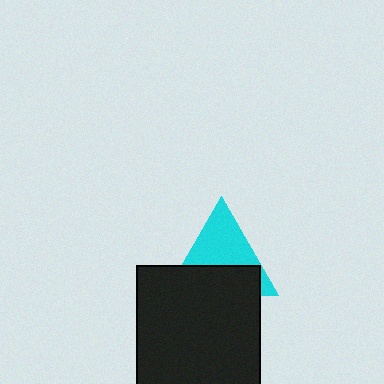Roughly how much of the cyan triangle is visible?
About half of it is visible (roughly 54%).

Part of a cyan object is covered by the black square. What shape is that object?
It is a triangle.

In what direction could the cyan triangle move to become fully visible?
The cyan triangle could move up. That would shift it out from behind the black square entirely.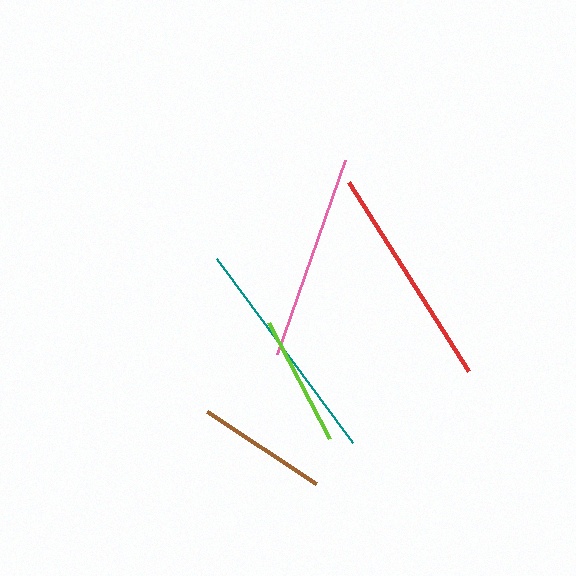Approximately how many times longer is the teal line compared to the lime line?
The teal line is approximately 1.7 times the length of the lime line.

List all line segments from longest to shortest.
From longest to shortest: teal, red, pink, lime, brown.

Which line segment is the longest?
The teal line is the longest at approximately 229 pixels.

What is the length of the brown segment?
The brown segment is approximately 131 pixels long.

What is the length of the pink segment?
The pink segment is approximately 205 pixels long.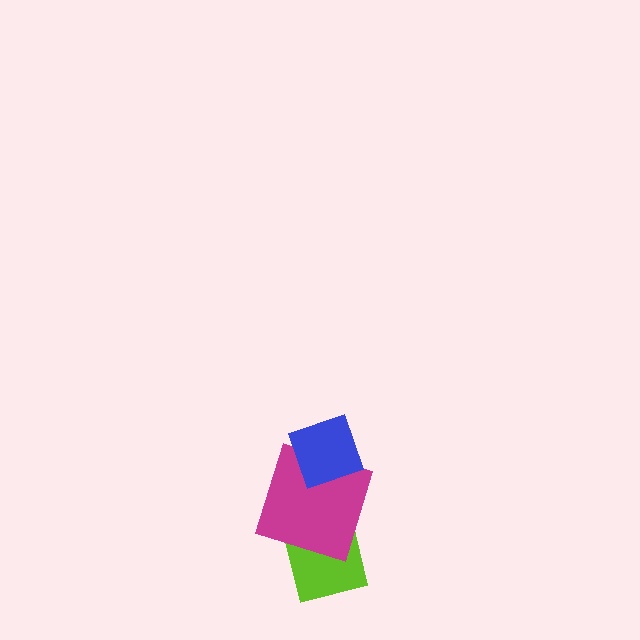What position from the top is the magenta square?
The magenta square is 2nd from the top.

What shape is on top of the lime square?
The magenta square is on top of the lime square.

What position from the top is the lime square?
The lime square is 3rd from the top.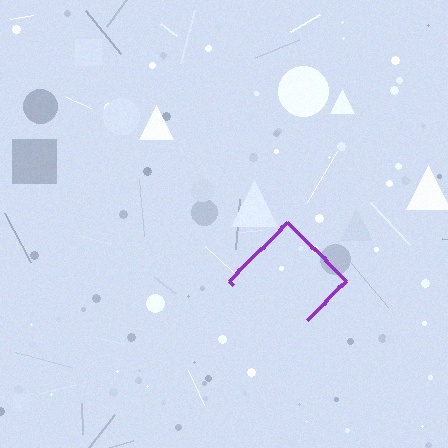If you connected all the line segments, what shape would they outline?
They would outline a diamond.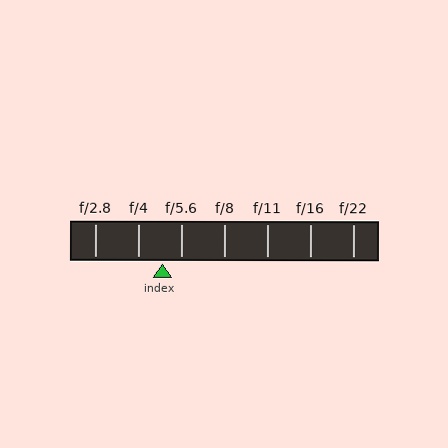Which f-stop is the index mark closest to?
The index mark is closest to f/5.6.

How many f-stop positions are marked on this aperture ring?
There are 7 f-stop positions marked.